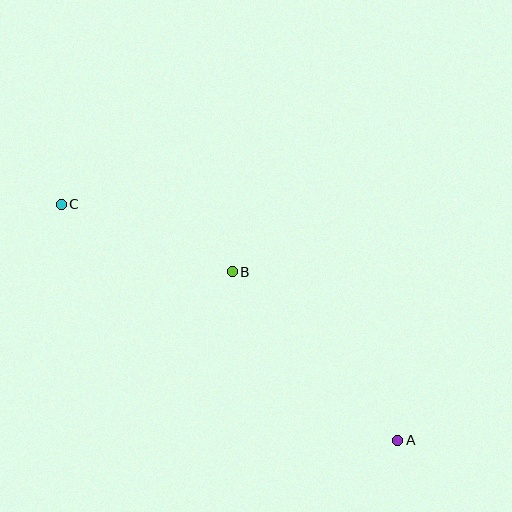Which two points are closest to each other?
Points B and C are closest to each other.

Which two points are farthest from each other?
Points A and C are farthest from each other.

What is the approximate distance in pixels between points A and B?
The distance between A and B is approximately 237 pixels.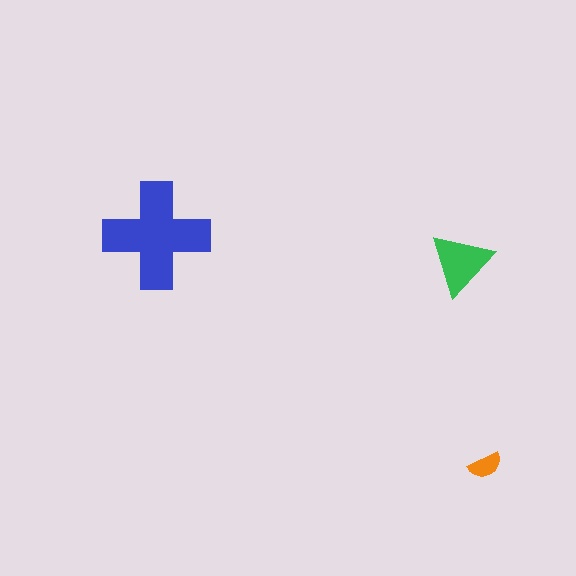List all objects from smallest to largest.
The orange semicircle, the green triangle, the blue cross.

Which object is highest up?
The blue cross is topmost.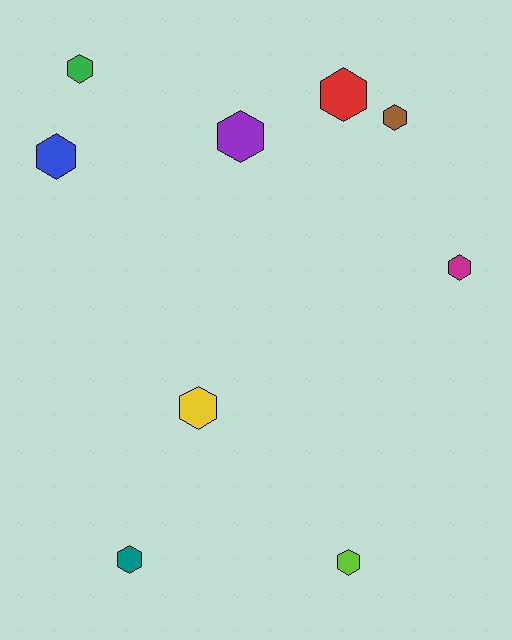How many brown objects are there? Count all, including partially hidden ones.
There is 1 brown object.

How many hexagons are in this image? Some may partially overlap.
There are 9 hexagons.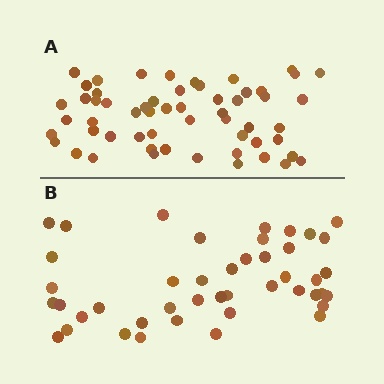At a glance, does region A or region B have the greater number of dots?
Region A (the top region) has more dots.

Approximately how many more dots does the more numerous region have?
Region A has approximately 15 more dots than region B.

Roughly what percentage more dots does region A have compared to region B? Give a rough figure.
About 30% more.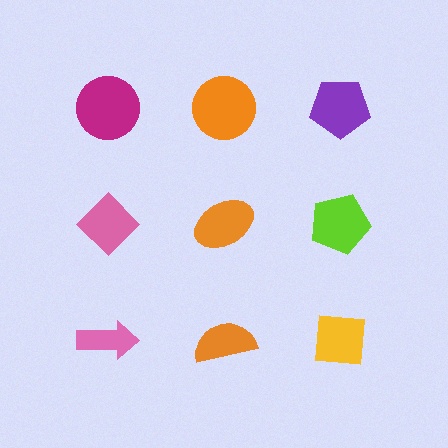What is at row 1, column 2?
An orange circle.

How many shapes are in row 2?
3 shapes.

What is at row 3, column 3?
A yellow square.